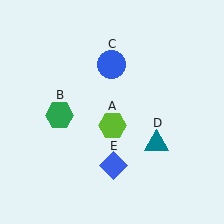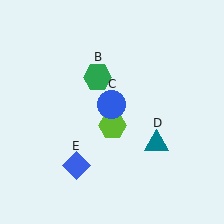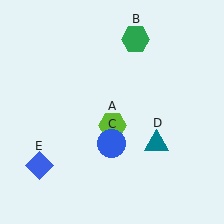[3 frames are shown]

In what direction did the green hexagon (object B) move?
The green hexagon (object B) moved up and to the right.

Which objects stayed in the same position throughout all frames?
Lime hexagon (object A) and teal triangle (object D) remained stationary.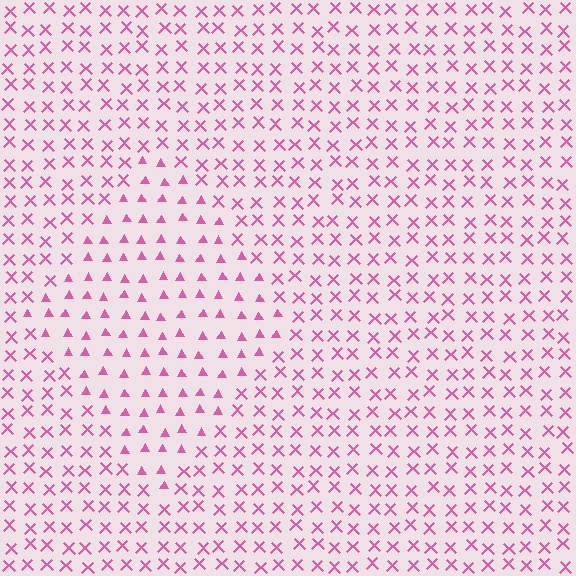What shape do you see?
I see a diamond.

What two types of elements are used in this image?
The image uses triangles inside the diamond region and X marks outside it.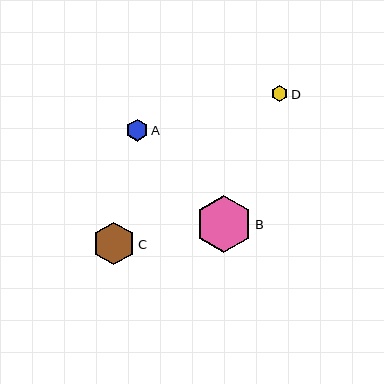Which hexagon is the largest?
Hexagon B is the largest with a size of approximately 57 pixels.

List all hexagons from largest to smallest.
From largest to smallest: B, C, A, D.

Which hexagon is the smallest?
Hexagon D is the smallest with a size of approximately 17 pixels.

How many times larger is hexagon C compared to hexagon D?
Hexagon C is approximately 2.5 times the size of hexagon D.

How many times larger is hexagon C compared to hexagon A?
Hexagon C is approximately 1.9 times the size of hexagon A.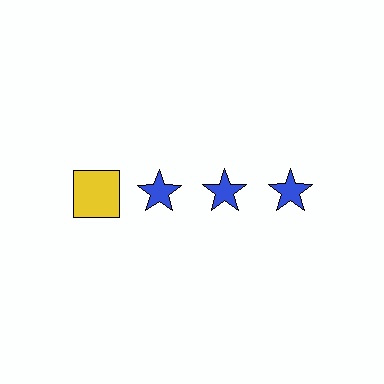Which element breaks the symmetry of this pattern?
The yellow square in the top row, leftmost column breaks the symmetry. All other shapes are blue stars.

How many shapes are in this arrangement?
There are 4 shapes arranged in a grid pattern.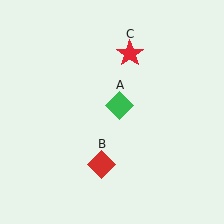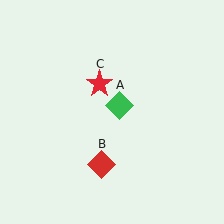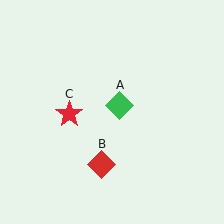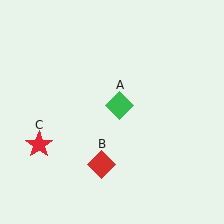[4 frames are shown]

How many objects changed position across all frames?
1 object changed position: red star (object C).